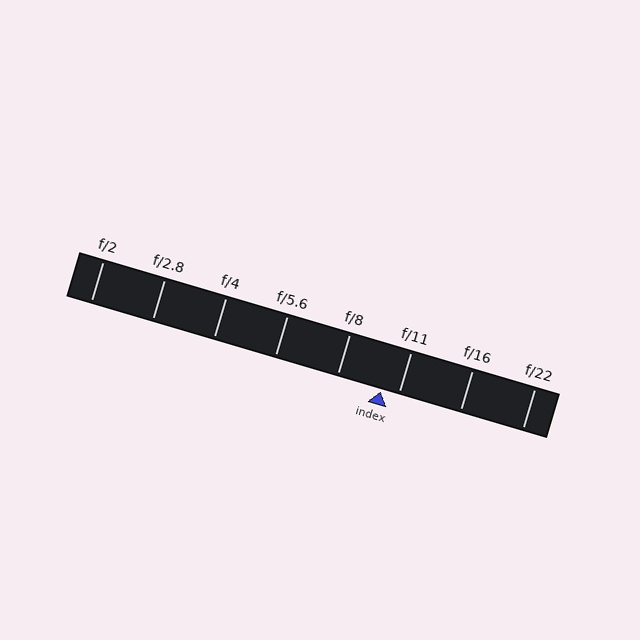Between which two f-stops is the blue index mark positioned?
The index mark is between f/8 and f/11.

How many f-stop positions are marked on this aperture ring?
There are 8 f-stop positions marked.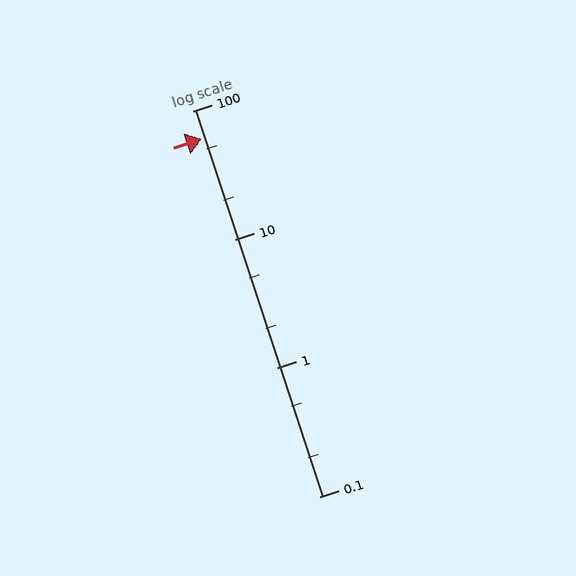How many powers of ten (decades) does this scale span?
The scale spans 3 decades, from 0.1 to 100.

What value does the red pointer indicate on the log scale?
The pointer indicates approximately 61.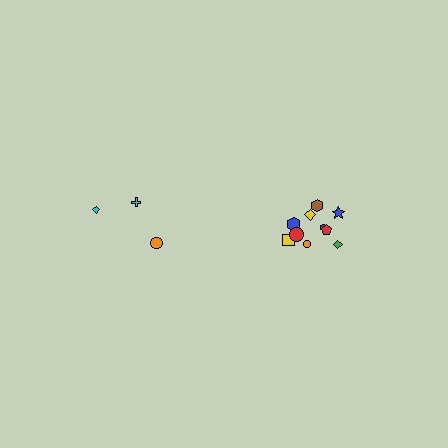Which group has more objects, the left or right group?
The right group.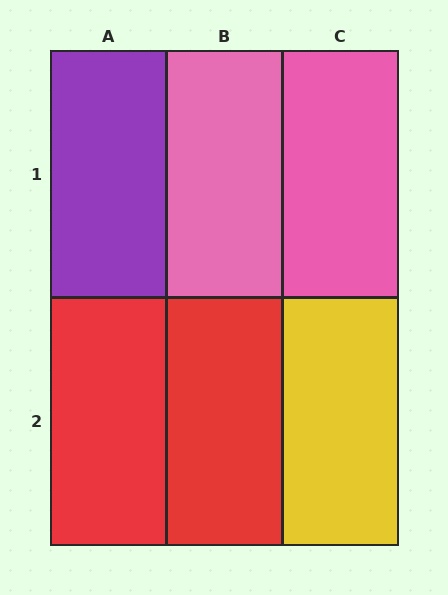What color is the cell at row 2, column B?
Red.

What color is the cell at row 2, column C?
Yellow.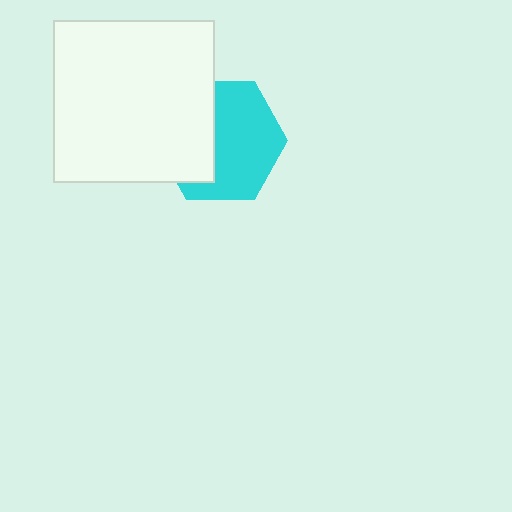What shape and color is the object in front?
The object in front is a white square.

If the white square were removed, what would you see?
You would see the complete cyan hexagon.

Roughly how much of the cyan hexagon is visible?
About half of it is visible (roughly 59%).